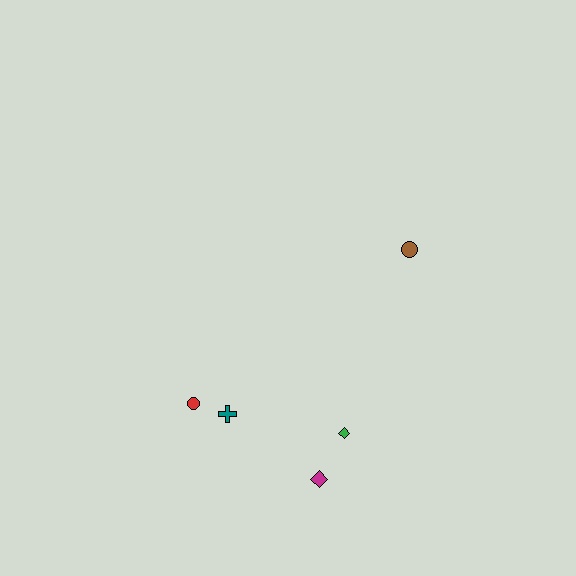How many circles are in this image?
There are 2 circles.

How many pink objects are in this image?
There are no pink objects.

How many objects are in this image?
There are 5 objects.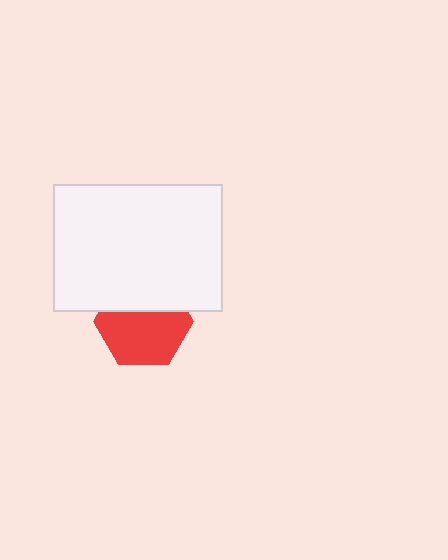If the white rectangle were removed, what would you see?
You would see the complete red hexagon.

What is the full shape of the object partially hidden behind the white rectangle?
The partially hidden object is a red hexagon.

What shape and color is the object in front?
The object in front is a white rectangle.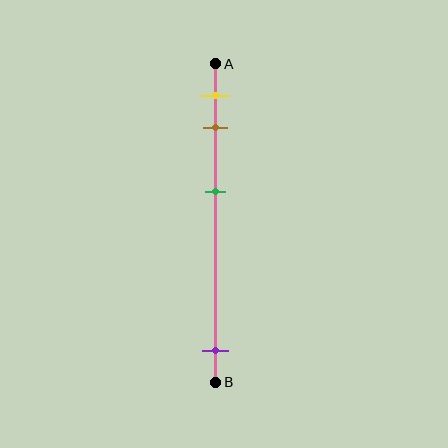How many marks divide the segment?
There are 4 marks dividing the segment.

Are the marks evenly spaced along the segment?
No, the marks are not evenly spaced.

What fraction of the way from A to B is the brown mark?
The brown mark is approximately 20% (0.2) of the way from A to B.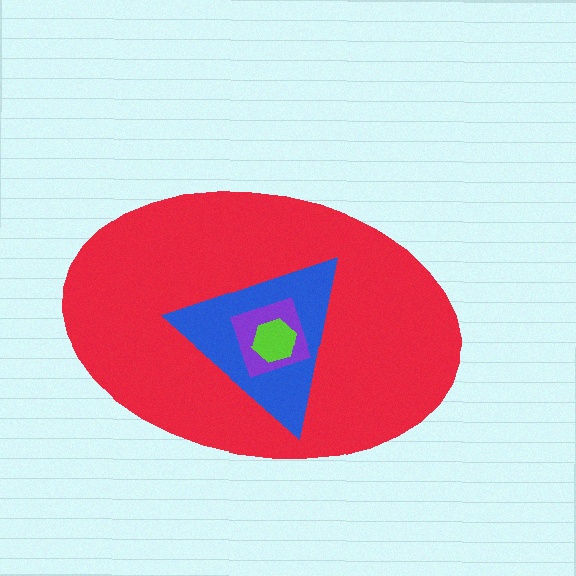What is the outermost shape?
The red ellipse.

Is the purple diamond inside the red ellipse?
Yes.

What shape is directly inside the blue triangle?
The purple diamond.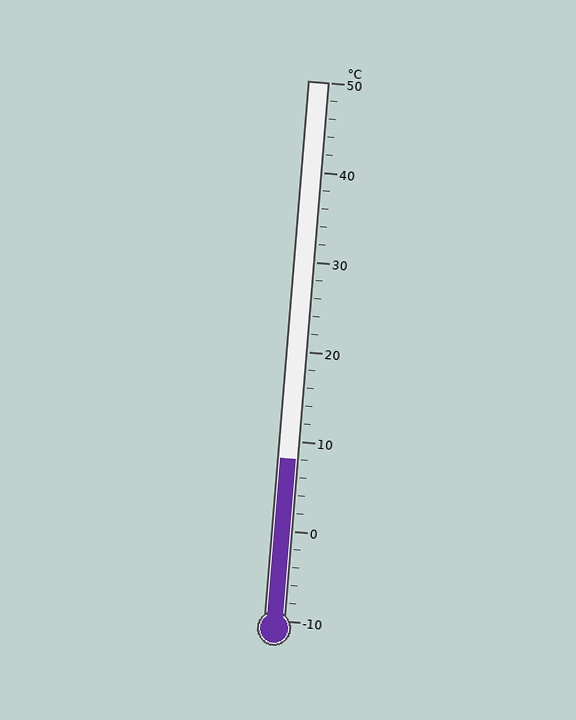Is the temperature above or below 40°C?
The temperature is below 40°C.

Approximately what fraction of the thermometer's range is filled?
The thermometer is filled to approximately 30% of its range.